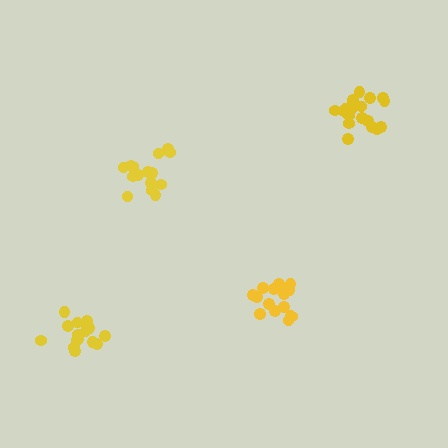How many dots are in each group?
Group 1: 19 dots, Group 2: 16 dots, Group 3: 17 dots, Group 4: 15 dots (67 total).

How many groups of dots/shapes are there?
There are 4 groups.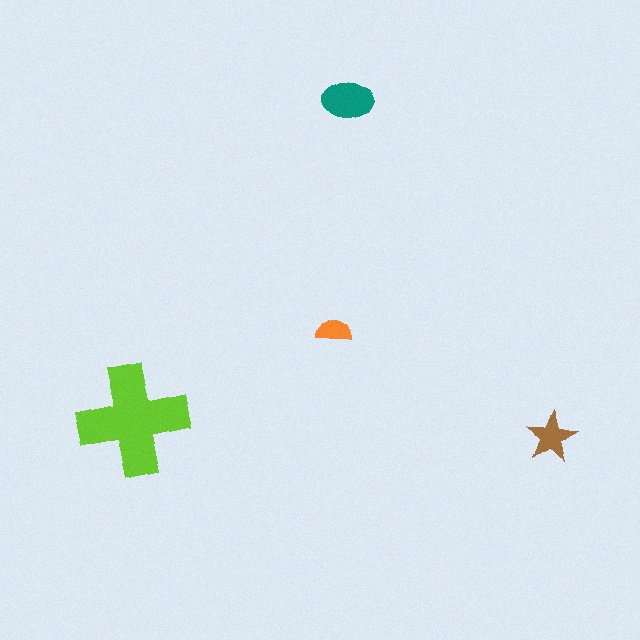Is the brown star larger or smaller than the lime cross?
Smaller.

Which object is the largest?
The lime cross.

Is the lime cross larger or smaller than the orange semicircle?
Larger.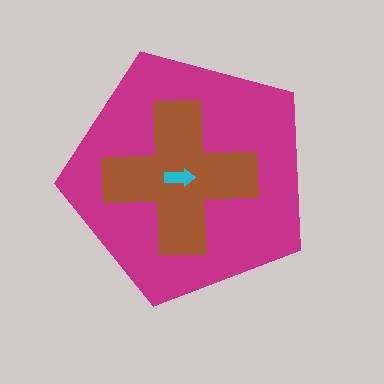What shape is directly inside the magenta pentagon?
The brown cross.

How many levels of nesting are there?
3.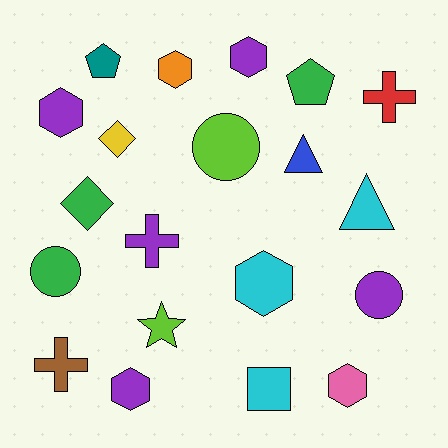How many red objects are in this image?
There is 1 red object.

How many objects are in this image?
There are 20 objects.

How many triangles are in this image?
There are 2 triangles.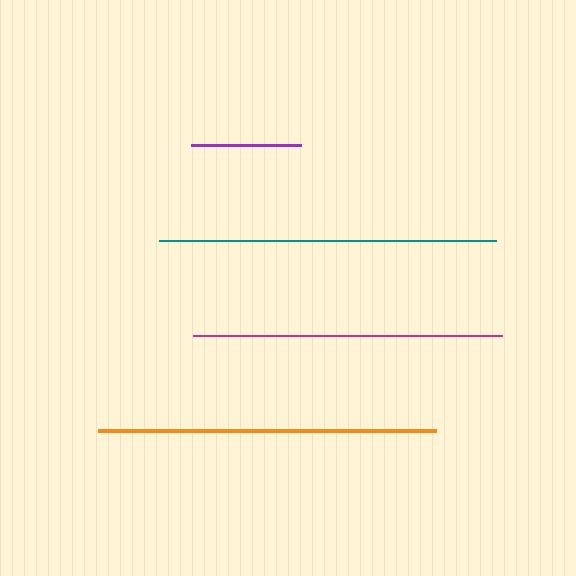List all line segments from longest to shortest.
From longest to shortest: orange, teal, magenta, purple.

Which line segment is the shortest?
The purple line is the shortest at approximately 110 pixels.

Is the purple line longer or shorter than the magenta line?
The magenta line is longer than the purple line.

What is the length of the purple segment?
The purple segment is approximately 110 pixels long.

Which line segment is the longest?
The orange line is the longest at approximately 338 pixels.